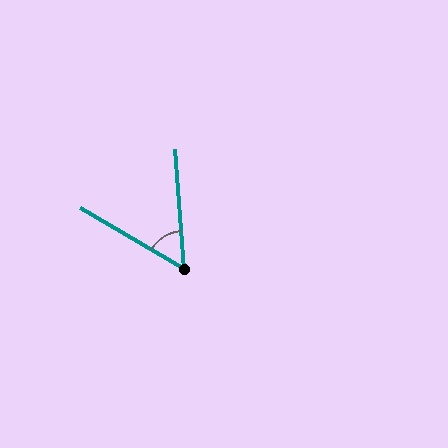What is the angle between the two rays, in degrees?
Approximately 56 degrees.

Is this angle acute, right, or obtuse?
It is acute.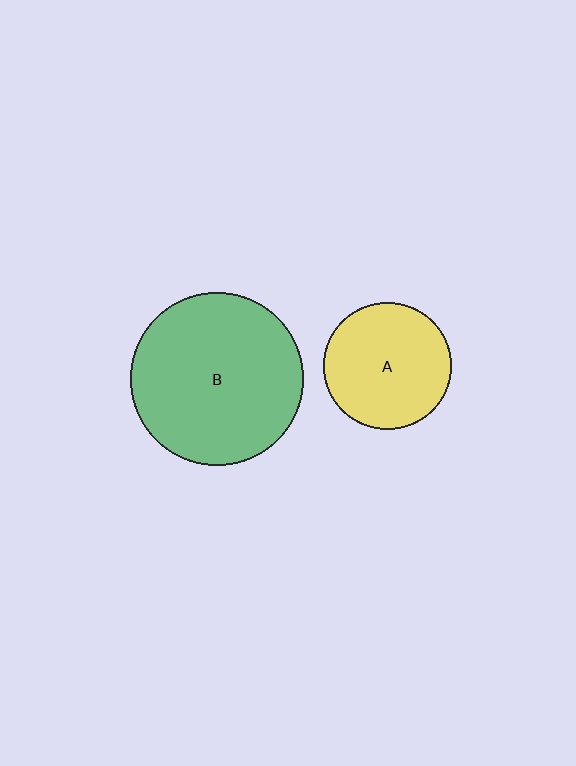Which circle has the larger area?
Circle B (green).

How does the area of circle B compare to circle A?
Approximately 1.8 times.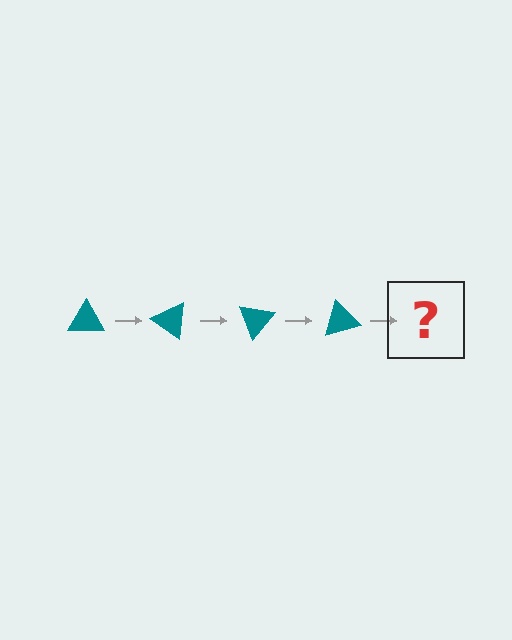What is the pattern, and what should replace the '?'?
The pattern is that the triangle rotates 35 degrees each step. The '?' should be a teal triangle rotated 140 degrees.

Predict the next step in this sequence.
The next step is a teal triangle rotated 140 degrees.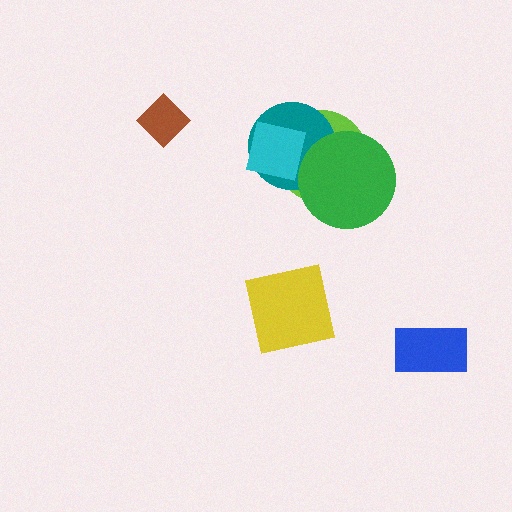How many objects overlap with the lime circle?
3 objects overlap with the lime circle.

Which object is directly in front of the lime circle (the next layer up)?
The teal circle is directly in front of the lime circle.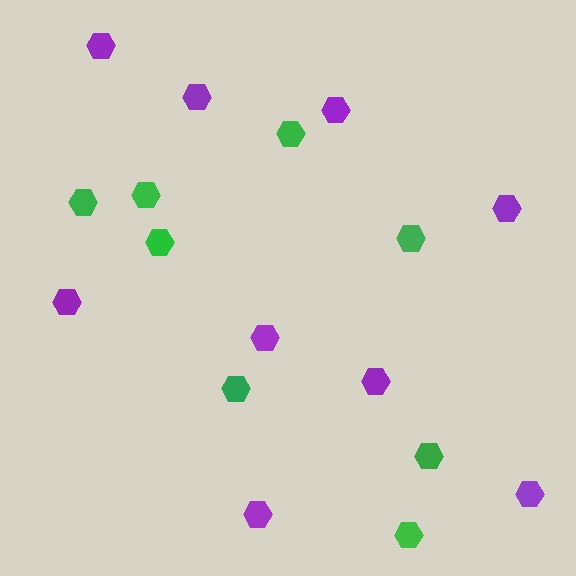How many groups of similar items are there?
There are 2 groups: one group of purple hexagons (9) and one group of green hexagons (8).